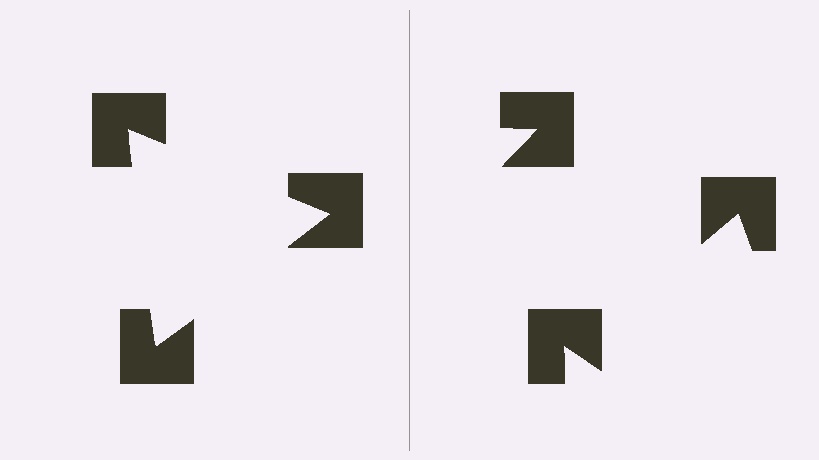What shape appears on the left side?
An illusory triangle.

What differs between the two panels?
The notched squares are positioned identically on both sides; only the wedge orientations differ. On the left they align to a triangle; on the right they are misaligned.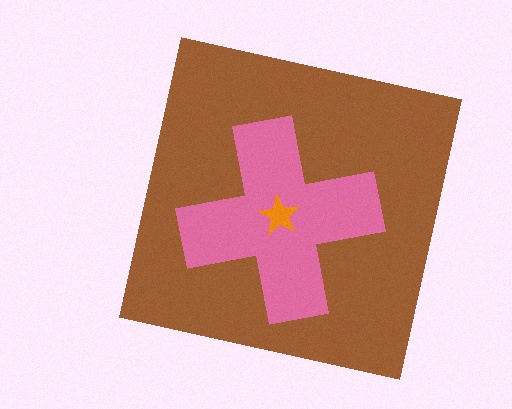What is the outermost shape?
The brown square.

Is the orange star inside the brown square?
Yes.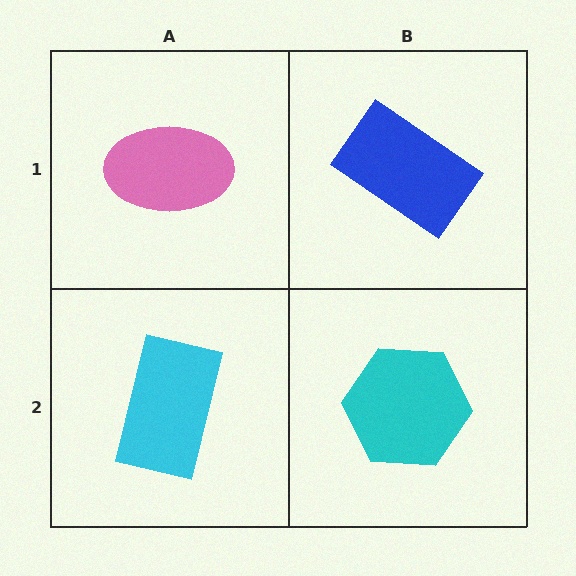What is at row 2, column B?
A cyan hexagon.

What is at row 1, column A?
A pink ellipse.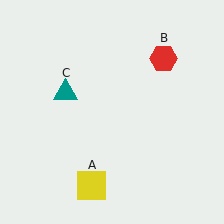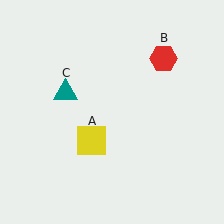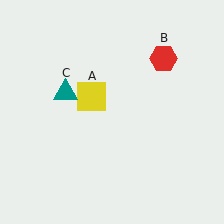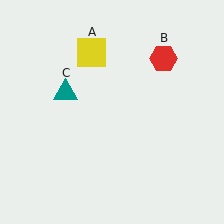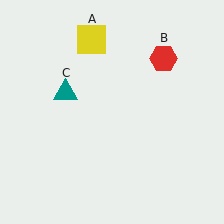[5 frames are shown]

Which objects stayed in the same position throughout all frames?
Red hexagon (object B) and teal triangle (object C) remained stationary.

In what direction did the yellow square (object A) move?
The yellow square (object A) moved up.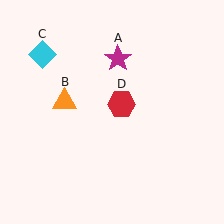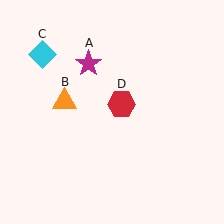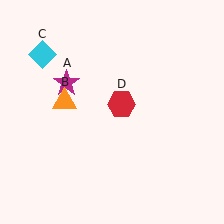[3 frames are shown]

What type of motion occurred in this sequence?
The magenta star (object A) rotated counterclockwise around the center of the scene.